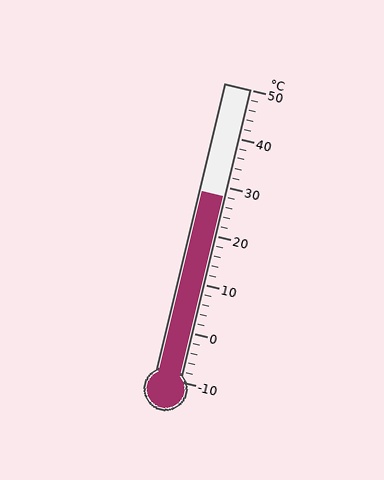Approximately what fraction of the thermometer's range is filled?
The thermometer is filled to approximately 65% of its range.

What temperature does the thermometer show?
The thermometer shows approximately 28°C.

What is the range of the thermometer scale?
The thermometer scale ranges from -10°C to 50°C.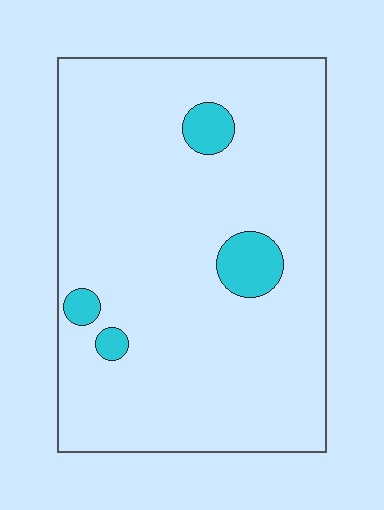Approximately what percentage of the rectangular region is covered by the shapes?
Approximately 5%.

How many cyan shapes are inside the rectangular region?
4.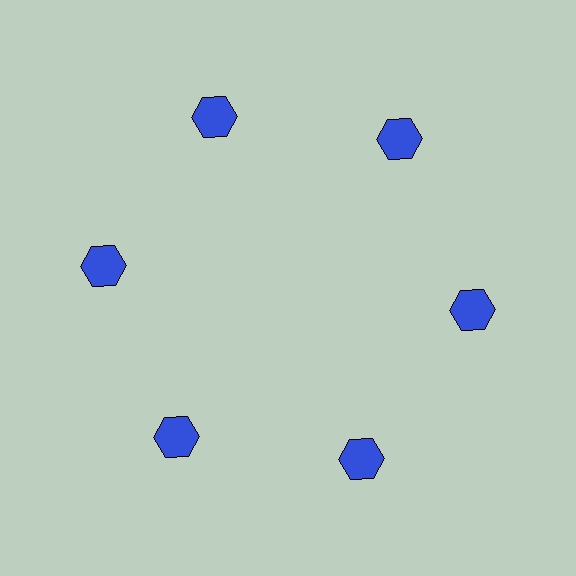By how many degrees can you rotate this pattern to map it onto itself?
The pattern maps onto itself every 60 degrees of rotation.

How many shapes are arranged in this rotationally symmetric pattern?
There are 6 shapes, arranged in 6 groups of 1.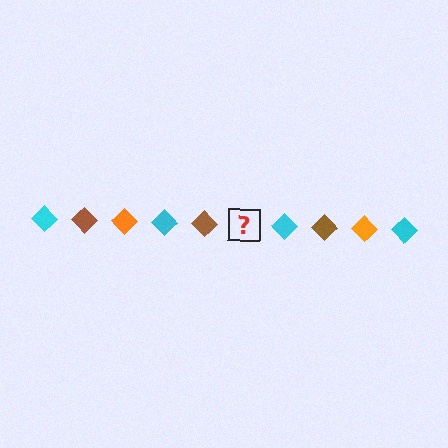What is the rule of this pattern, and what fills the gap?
The rule is that the pattern cycles through cyan, brown, orange diamonds. The gap should be filled with an orange diamond.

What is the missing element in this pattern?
The missing element is an orange diamond.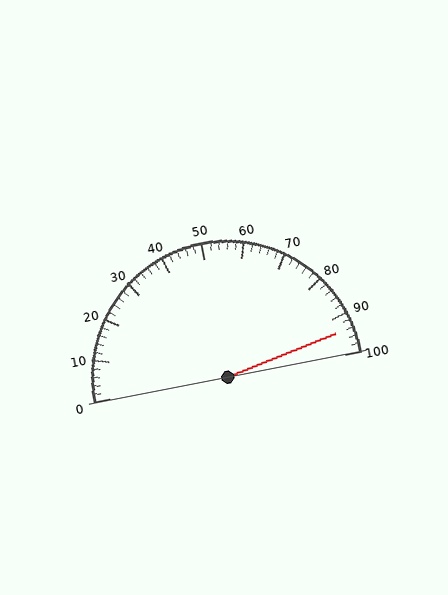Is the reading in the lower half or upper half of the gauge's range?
The reading is in the upper half of the range (0 to 100).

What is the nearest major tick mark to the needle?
The nearest major tick mark is 90.